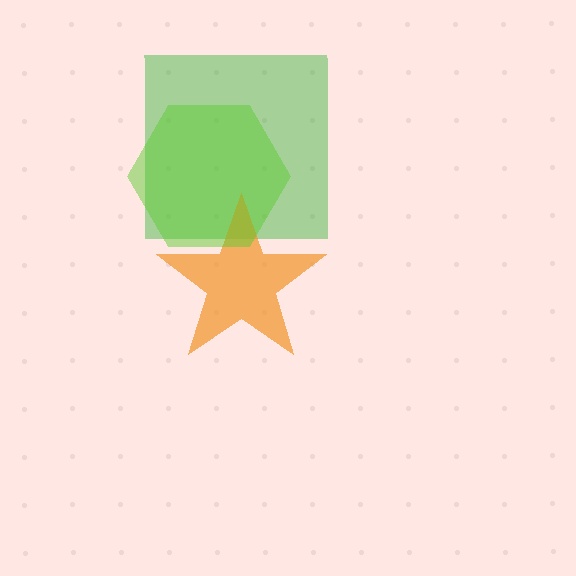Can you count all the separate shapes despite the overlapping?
Yes, there are 3 separate shapes.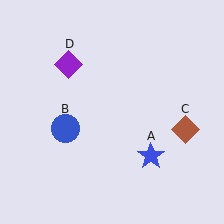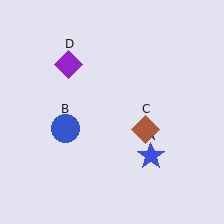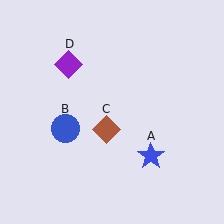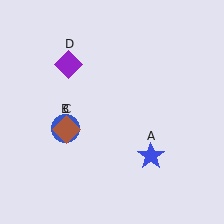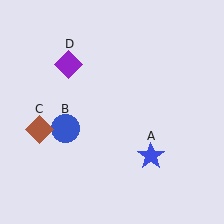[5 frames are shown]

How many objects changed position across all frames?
1 object changed position: brown diamond (object C).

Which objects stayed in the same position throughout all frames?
Blue star (object A) and blue circle (object B) and purple diamond (object D) remained stationary.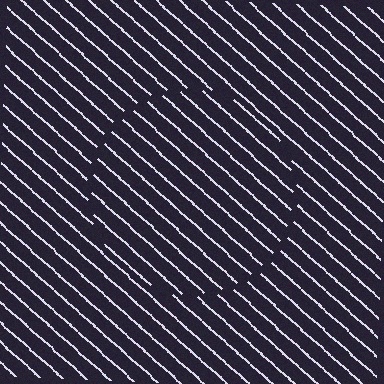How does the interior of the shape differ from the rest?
The interior of the shape contains the same grating, shifted by half a period — the contour is defined by the phase discontinuity where line-ends from the inner and outer gratings abut.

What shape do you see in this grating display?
An illusory circle. The interior of the shape contains the same grating, shifted by half a period — the contour is defined by the phase discontinuity where line-ends from the inner and outer gratings abut.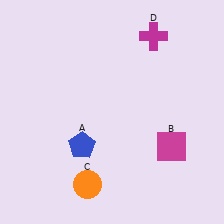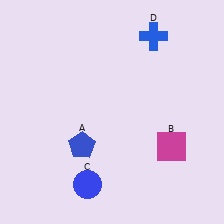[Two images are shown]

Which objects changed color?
C changed from orange to blue. D changed from magenta to blue.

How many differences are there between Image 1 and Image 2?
There are 2 differences between the two images.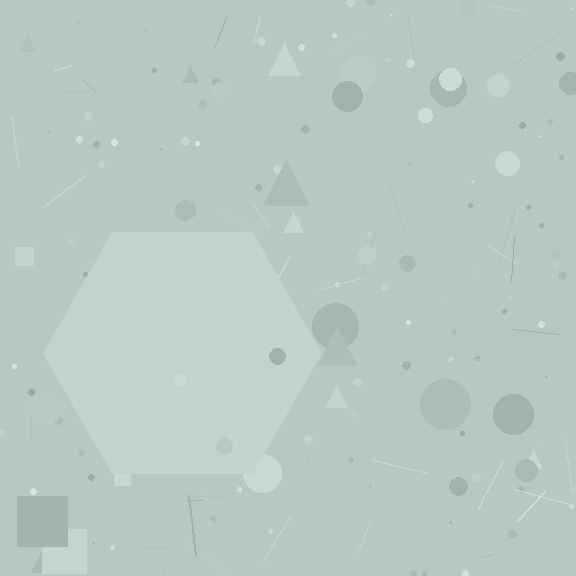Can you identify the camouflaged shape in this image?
The camouflaged shape is a hexagon.